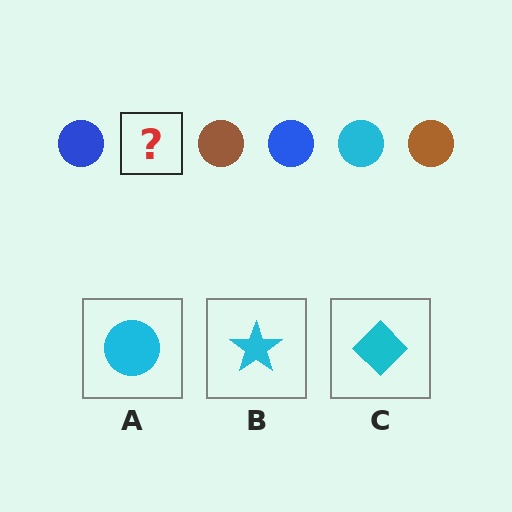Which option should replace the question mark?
Option A.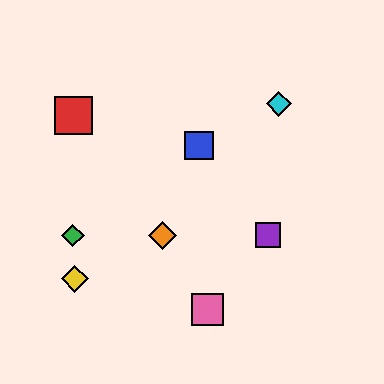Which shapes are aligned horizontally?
The green diamond, the purple square, the orange diamond are aligned horizontally.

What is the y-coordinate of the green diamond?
The green diamond is at y≈235.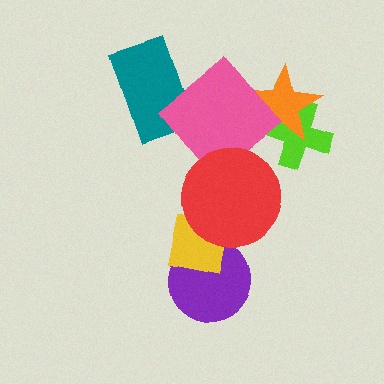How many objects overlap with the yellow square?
2 objects overlap with the yellow square.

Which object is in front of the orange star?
The pink diamond is in front of the orange star.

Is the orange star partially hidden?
Yes, it is partially covered by another shape.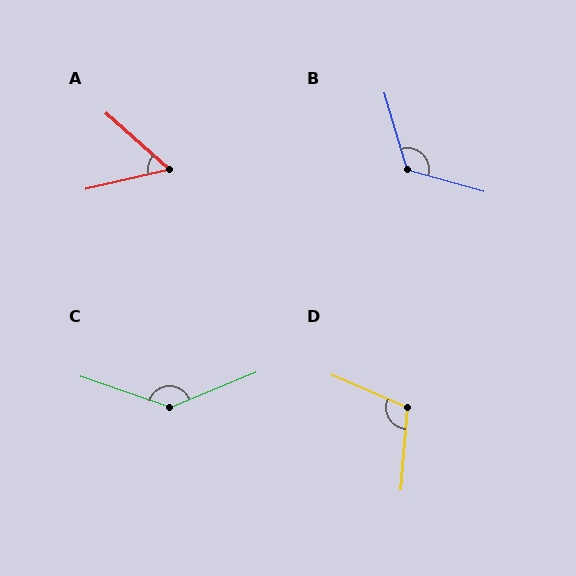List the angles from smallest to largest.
A (55°), D (109°), B (122°), C (139°).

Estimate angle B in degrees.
Approximately 122 degrees.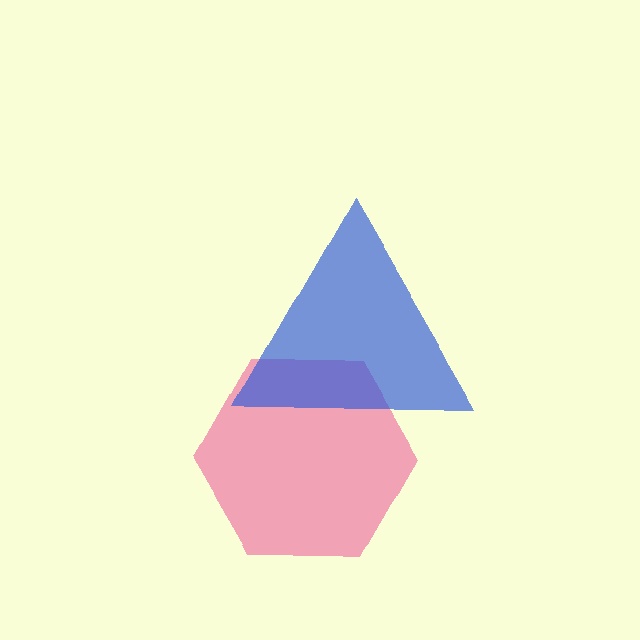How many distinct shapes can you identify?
There are 2 distinct shapes: a pink hexagon, a blue triangle.